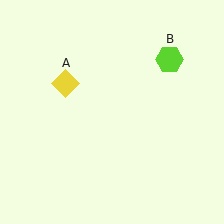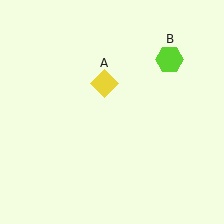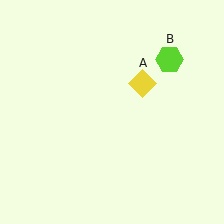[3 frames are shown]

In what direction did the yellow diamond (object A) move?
The yellow diamond (object A) moved right.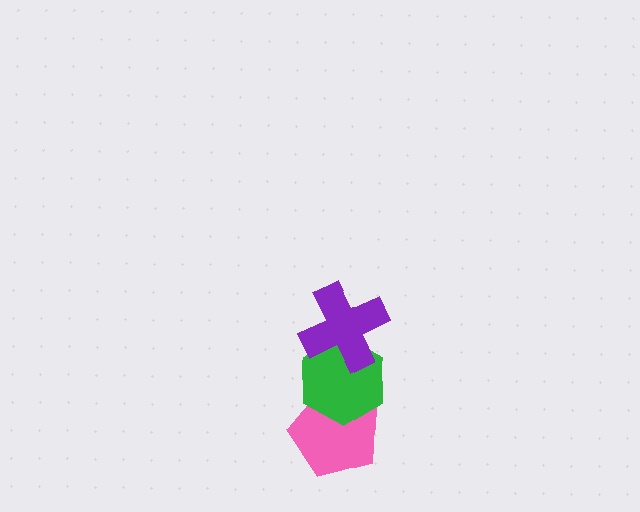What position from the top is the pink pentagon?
The pink pentagon is 3rd from the top.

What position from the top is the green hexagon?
The green hexagon is 2nd from the top.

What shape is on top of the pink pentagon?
The green hexagon is on top of the pink pentagon.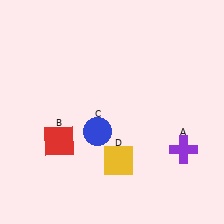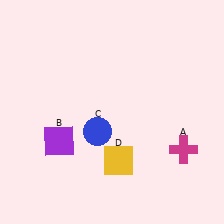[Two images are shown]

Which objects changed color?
A changed from purple to magenta. B changed from red to purple.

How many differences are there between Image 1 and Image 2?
There are 2 differences between the two images.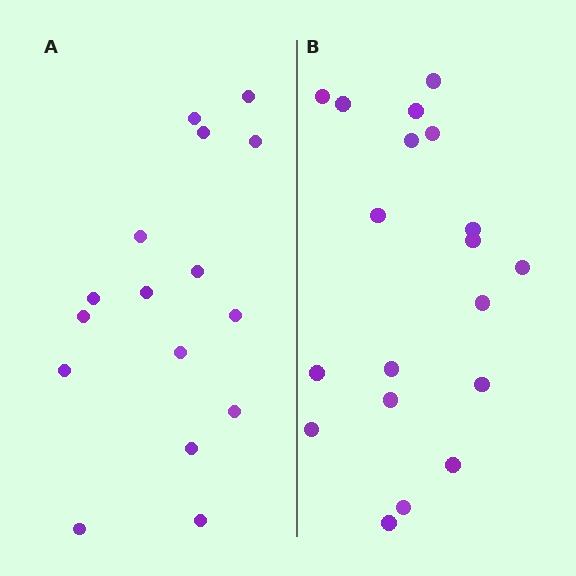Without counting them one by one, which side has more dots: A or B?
Region B (the right region) has more dots.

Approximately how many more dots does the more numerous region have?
Region B has just a few more — roughly 2 or 3 more dots than region A.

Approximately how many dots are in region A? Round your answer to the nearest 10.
About 20 dots. (The exact count is 16, which rounds to 20.)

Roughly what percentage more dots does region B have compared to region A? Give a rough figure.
About 20% more.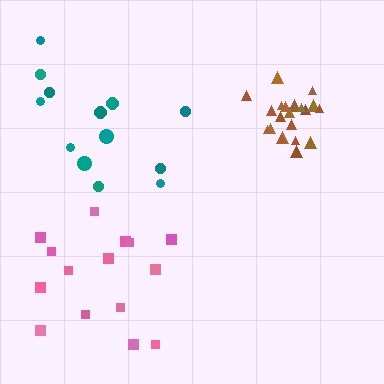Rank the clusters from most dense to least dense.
brown, pink, teal.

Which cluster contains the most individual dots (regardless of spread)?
Brown (21).